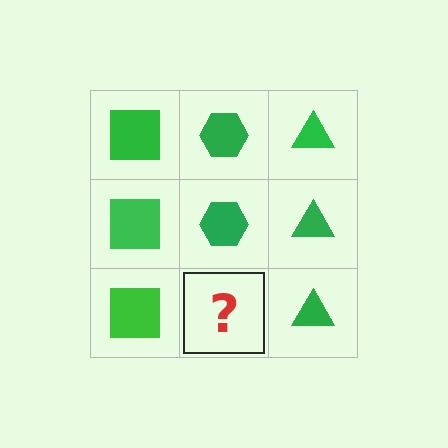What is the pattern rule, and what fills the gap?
The rule is that each column has a consistent shape. The gap should be filled with a green hexagon.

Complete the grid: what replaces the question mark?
The question mark should be replaced with a green hexagon.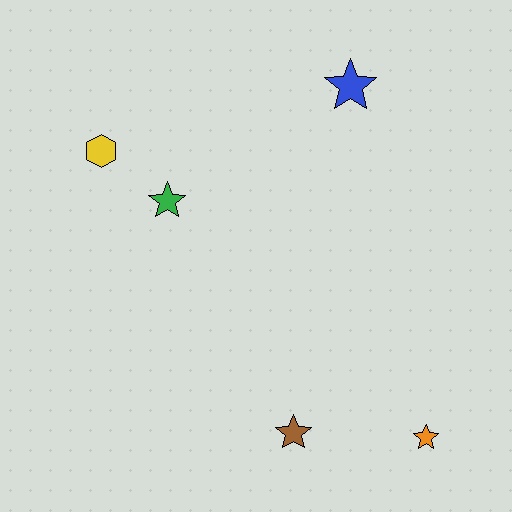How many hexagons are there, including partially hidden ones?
There is 1 hexagon.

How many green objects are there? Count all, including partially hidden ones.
There is 1 green object.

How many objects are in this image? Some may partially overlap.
There are 5 objects.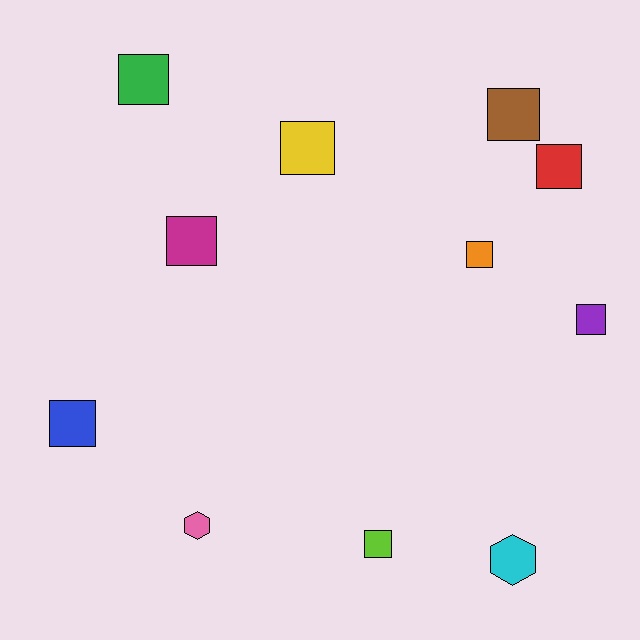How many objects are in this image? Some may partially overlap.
There are 11 objects.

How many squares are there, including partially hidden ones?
There are 9 squares.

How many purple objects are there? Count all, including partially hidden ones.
There is 1 purple object.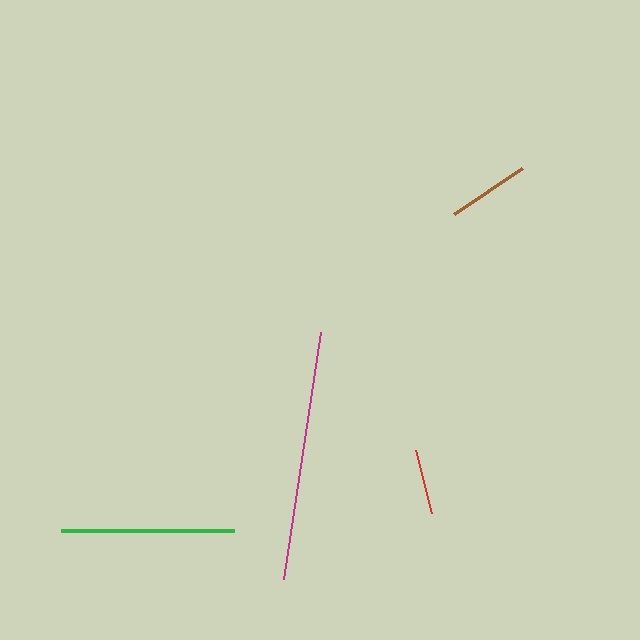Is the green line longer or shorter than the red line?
The green line is longer than the red line.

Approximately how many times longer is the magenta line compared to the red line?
The magenta line is approximately 3.9 times the length of the red line.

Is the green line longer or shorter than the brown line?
The green line is longer than the brown line.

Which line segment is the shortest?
The red line is the shortest at approximately 65 pixels.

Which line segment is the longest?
The magenta line is the longest at approximately 250 pixels.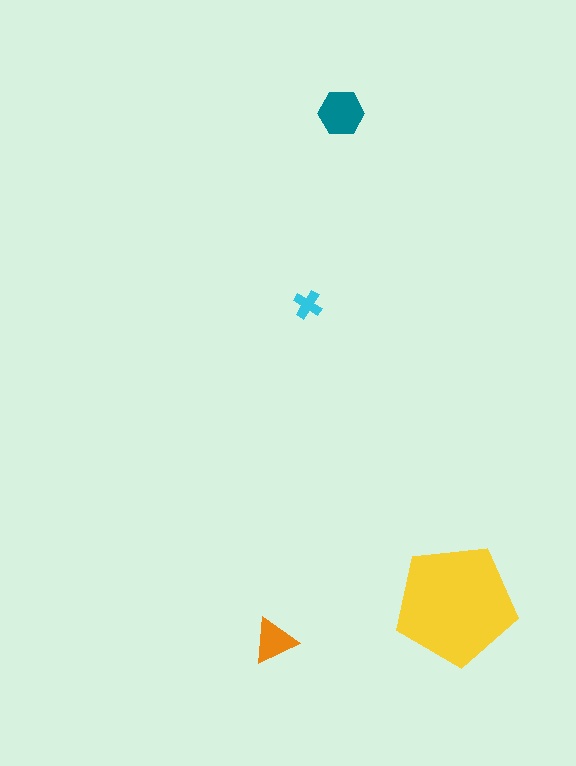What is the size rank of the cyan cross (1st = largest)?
4th.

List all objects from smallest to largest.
The cyan cross, the orange triangle, the teal hexagon, the yellow pentagon.